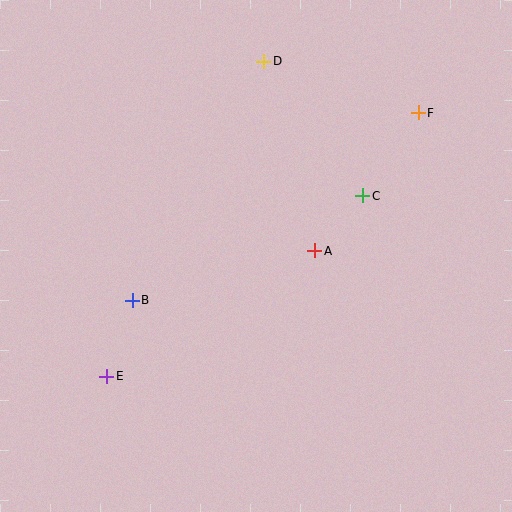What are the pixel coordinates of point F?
Point F is at (418, 113).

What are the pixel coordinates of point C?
Point C is at (363, 196).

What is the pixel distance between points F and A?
The distance between F and A is 172 pixels.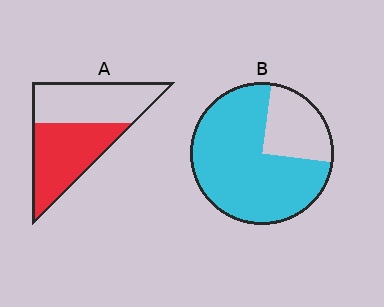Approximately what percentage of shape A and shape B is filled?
A is approximately 50% and B is approximately 75%.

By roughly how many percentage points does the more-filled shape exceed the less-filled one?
By roughly 25 percentage points (B over A).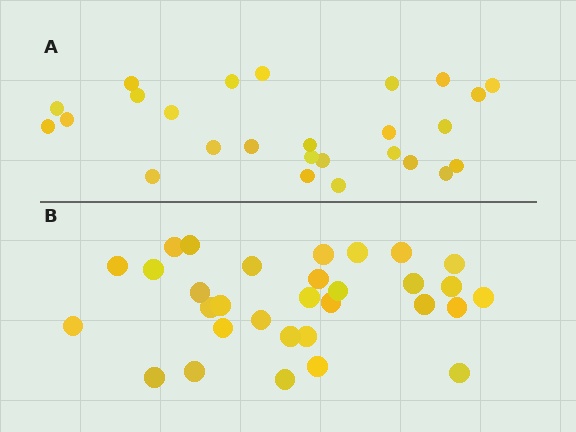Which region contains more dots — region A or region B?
Region B (the bottom region) has more dots.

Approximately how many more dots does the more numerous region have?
Region B has about 5 more dots than region A.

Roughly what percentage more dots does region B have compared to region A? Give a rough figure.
About 20% more.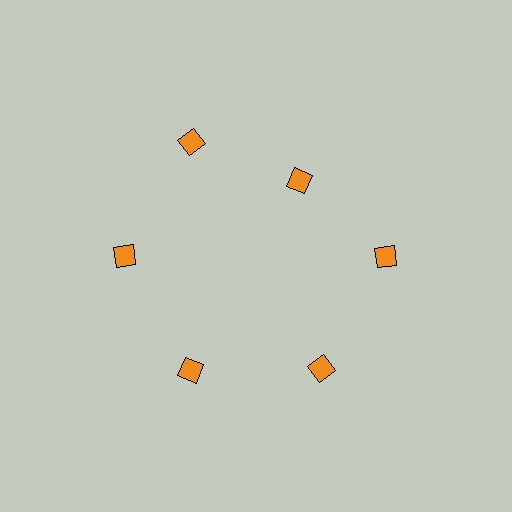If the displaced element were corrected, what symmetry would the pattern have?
It would have 6-fold rotational symmetry — the pattern would map onto itself every 60 degrees.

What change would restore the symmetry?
The symmetry would be restored by moving it outward, back onto the ring so that all 6 diamonds sit at equal angles and equal distance from the center.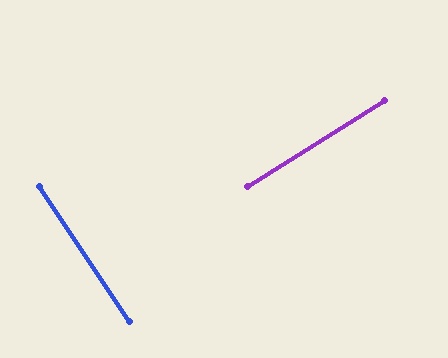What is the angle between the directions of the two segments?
Approximately 89 degrees.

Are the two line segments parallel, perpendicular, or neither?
Perpendicular — they meet at approximately 89°.